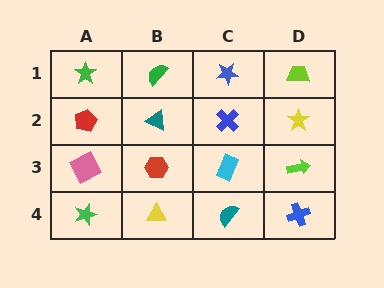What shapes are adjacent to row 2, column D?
A lime trapezoid (row 1, column D), a lime arrow (row 3, column D), a blue cross (row 2, column C).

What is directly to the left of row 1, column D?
A blue star.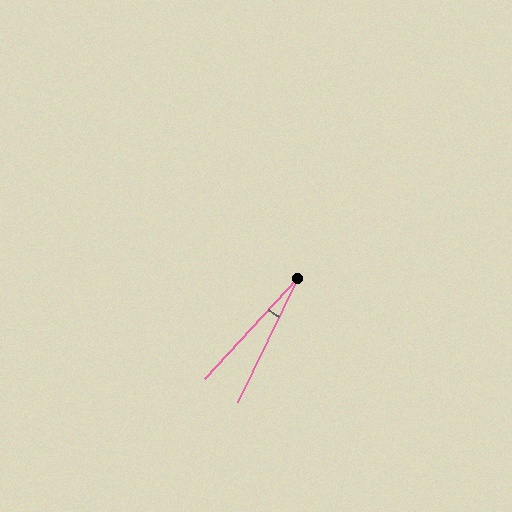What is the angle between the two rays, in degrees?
Approximately 17 degrees.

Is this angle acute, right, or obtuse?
It is acute.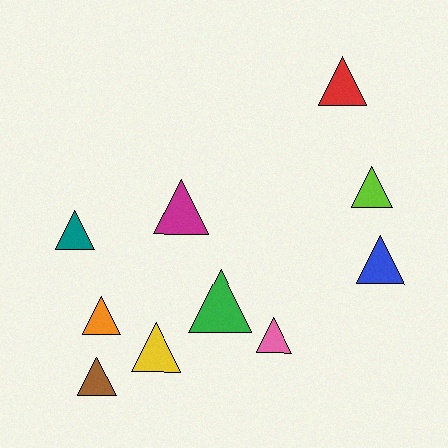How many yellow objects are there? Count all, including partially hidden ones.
There is 1 yellow object.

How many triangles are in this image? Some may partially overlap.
There are 10 triangles.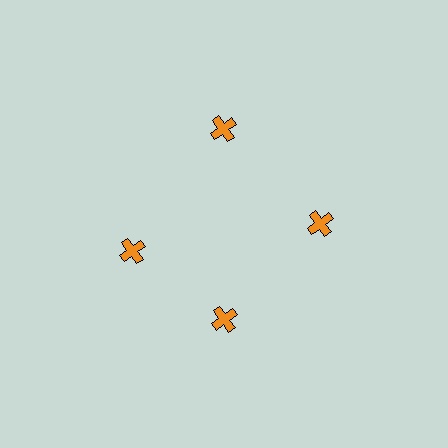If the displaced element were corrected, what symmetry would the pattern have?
It would have 4-fold rotational symmetry — the pattern would map onto itself every 90 degrees.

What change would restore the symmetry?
The symmetry would be restored by rotating it back into even spacing with its neighbors so that all 4 crosses sit at equal angles and equal distance from the center.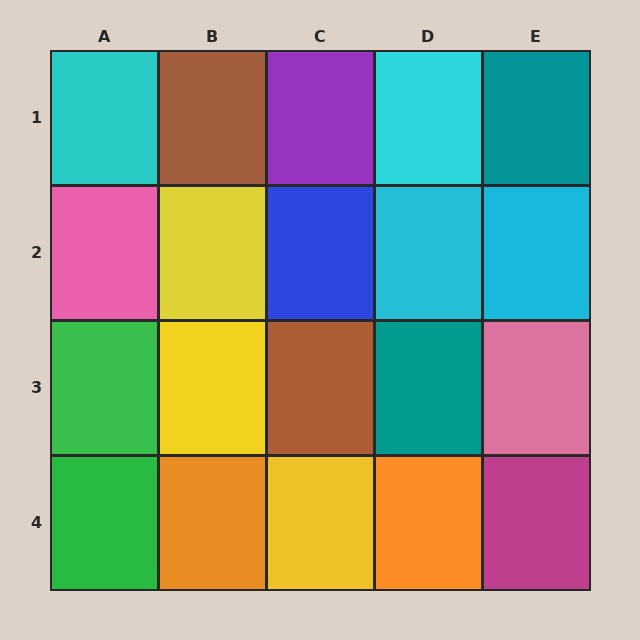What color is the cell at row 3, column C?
Brown.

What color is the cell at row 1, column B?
Brown.